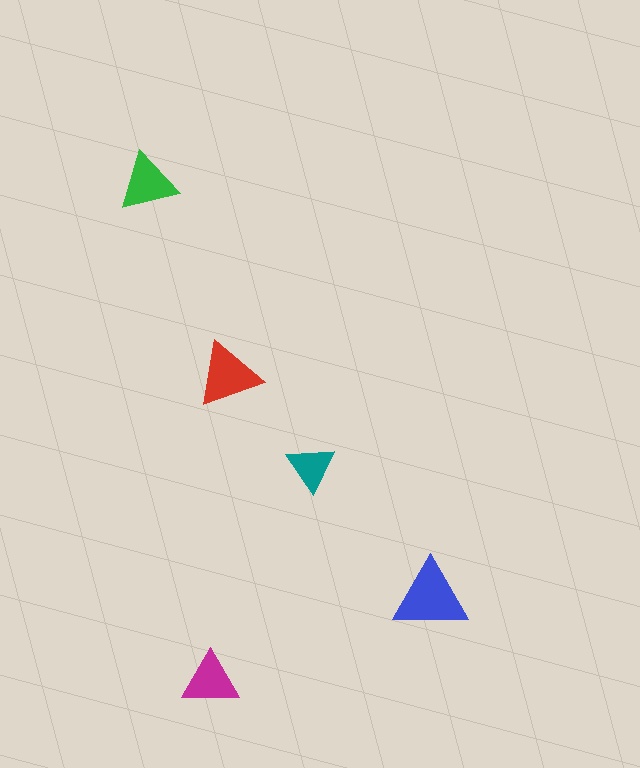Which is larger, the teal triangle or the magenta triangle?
The magenta one.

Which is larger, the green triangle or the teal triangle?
The green one.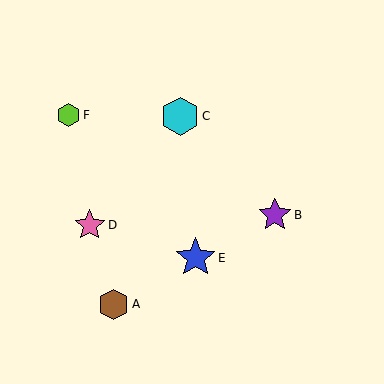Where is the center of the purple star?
The center of the purple star is at (275, 215).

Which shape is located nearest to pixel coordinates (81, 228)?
The pink star (labeled D) at (90, 225) is nearest to that location.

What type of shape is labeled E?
Shape E is a blue star.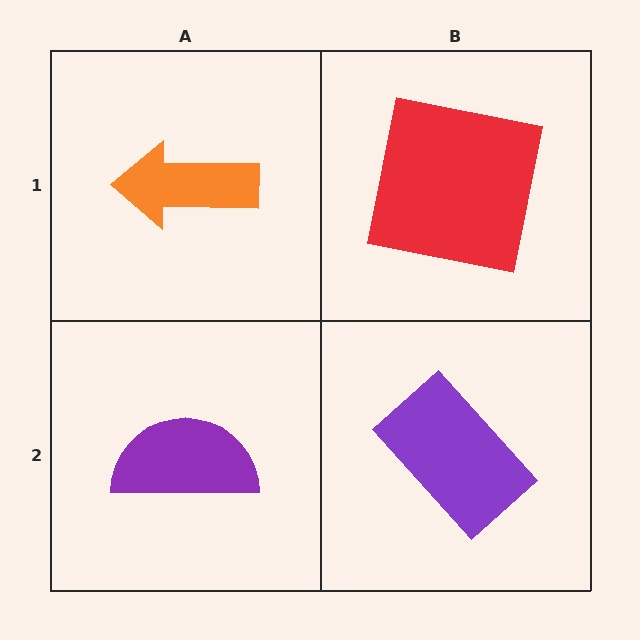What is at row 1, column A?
An orange arrow.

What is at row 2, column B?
A purple rectangle.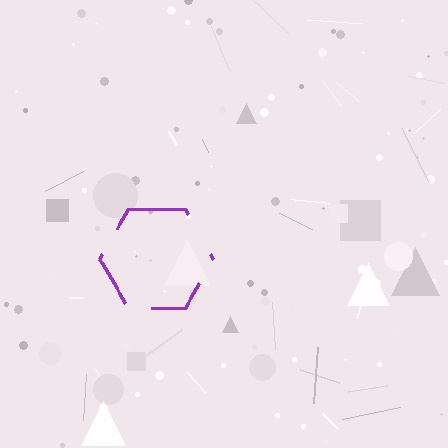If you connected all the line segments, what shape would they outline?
They would outline a hexagon.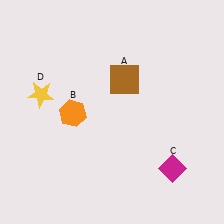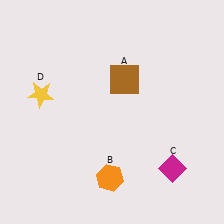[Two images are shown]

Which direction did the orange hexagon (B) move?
The orange hexagon (B) moved down.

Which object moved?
The orange hexagon (B) moved down.